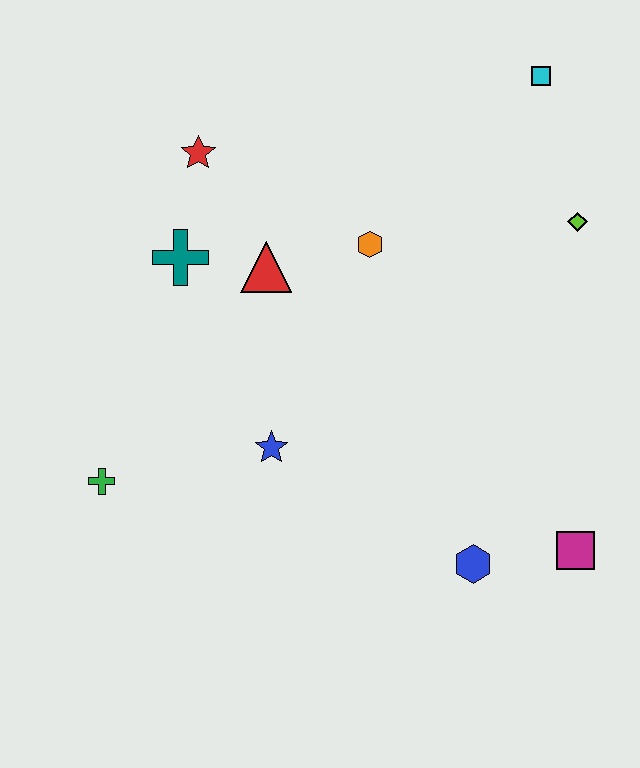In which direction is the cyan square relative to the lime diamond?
The cyan square is above the lime diamond.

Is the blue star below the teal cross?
Yes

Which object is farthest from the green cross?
The cyan square is farthest from the green cross.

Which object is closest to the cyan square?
The lime diamond is closest to the cyan square.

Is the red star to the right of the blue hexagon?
No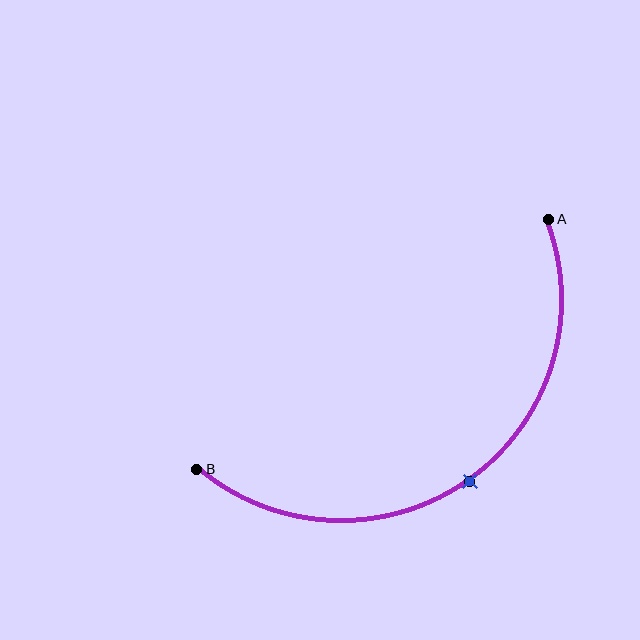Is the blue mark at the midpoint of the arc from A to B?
Yes. The blue mark lies on the arc at equal arc-length from both A and B — it is the arc midpoint.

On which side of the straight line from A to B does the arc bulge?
The arc bulges below and to the right of the straight line connecting A and B.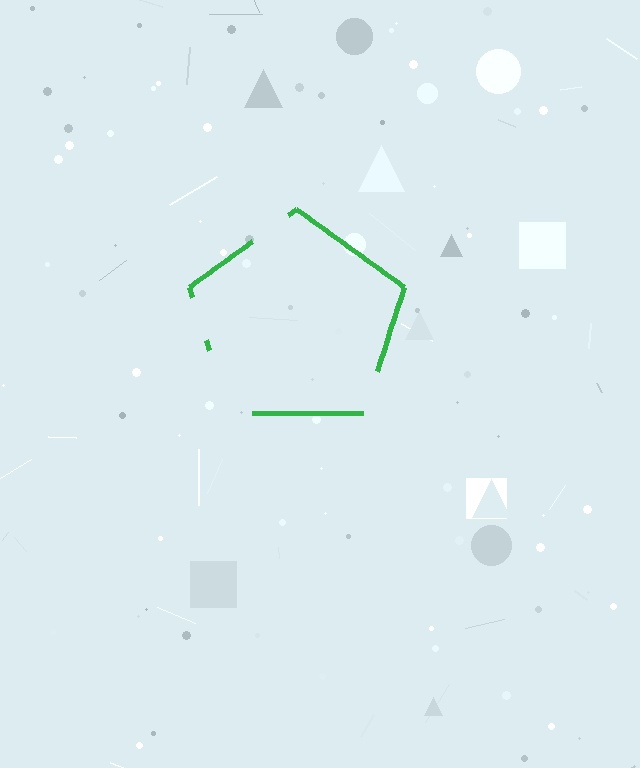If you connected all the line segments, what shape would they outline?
They would outline a pentagon.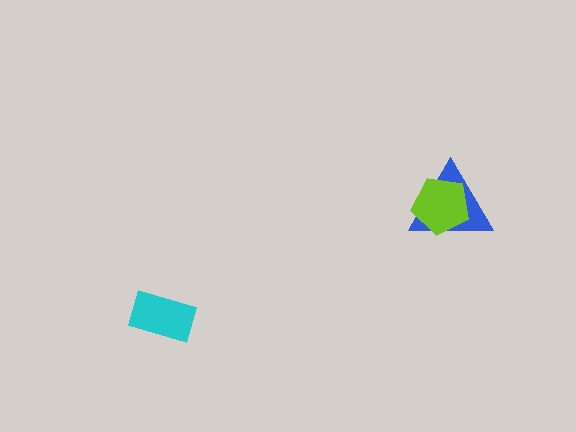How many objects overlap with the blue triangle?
1 object overlaps with the blue triangle.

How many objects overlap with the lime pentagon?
1 object overlaps with the lime pentagon.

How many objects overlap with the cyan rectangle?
0 objects overlap with the cyan rectangle.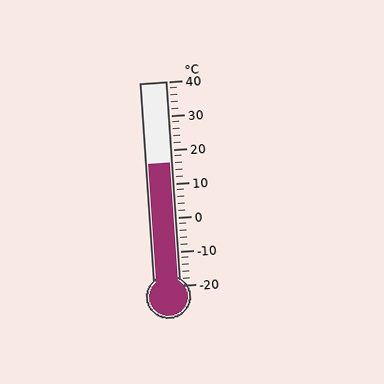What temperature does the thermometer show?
The thermometer shows approximately 16°C.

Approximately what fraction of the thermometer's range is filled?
The thermometer is filled to approximately 60% of its range.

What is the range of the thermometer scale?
The thermometer scale ranges from -20°C to 40°C.